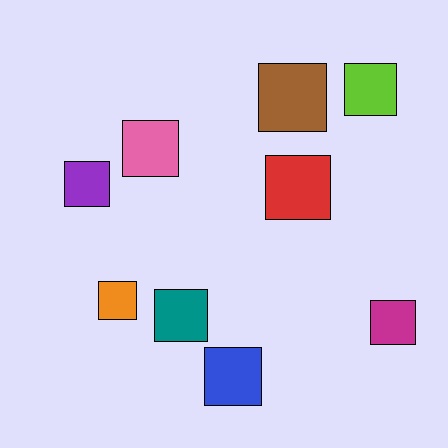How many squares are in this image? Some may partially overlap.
There are 9 squares.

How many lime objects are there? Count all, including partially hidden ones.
There is 1 lime object.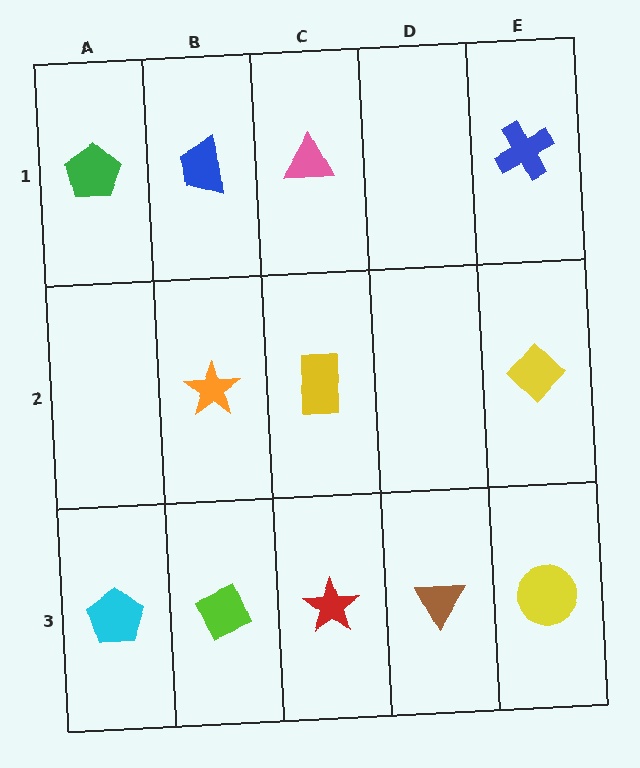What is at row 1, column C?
A pink triangle.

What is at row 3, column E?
A yellow circle.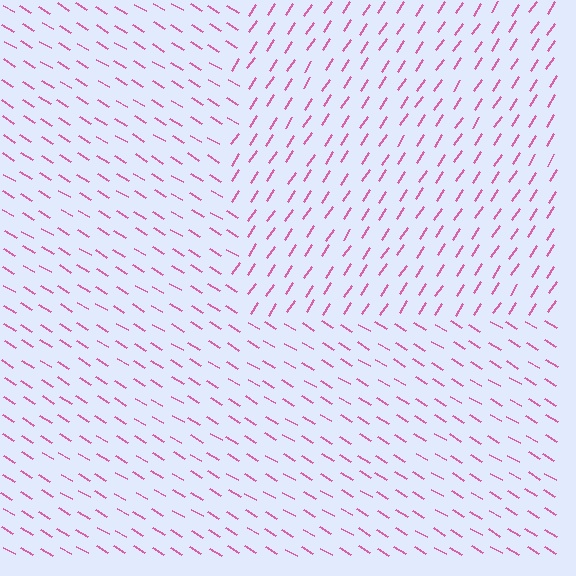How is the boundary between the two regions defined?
The boundary is defined purely by a change in line orientation (approximately 87 degrees difference). All lines are the same color and thickness.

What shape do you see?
I see a rectangle.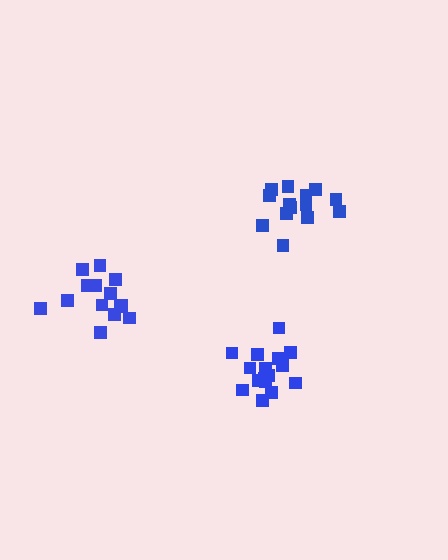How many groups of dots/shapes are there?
There are 3 groups.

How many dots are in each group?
Group 1: 18 dots, Group 2: 14 dots, Group 3: 15 dots (47 total).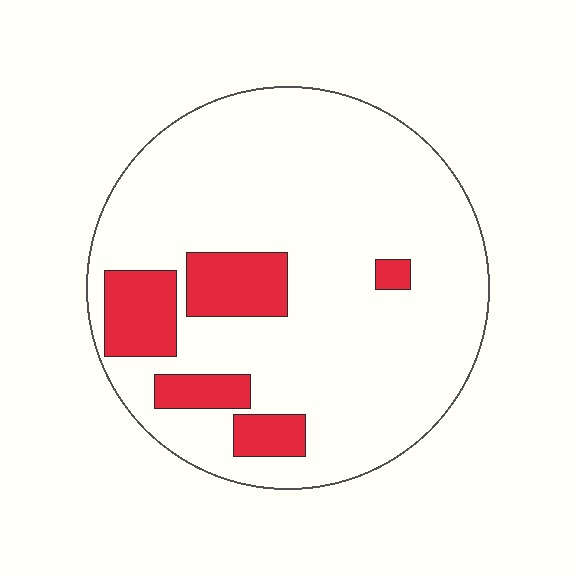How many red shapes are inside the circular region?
5.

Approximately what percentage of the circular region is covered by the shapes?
Approximately 15%.